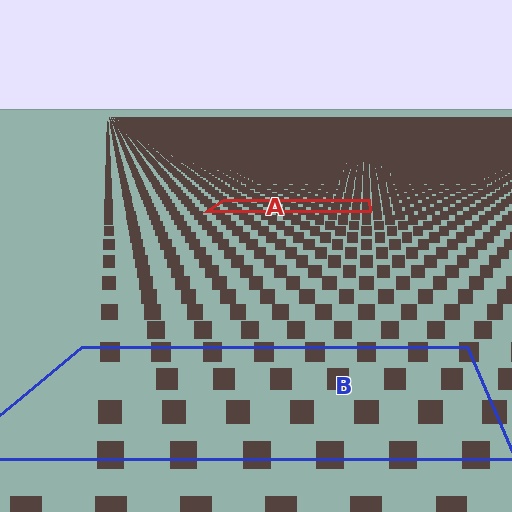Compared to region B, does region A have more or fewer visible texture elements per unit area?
Region A has more texture elements per unit area — they are packed more densely because it is farther away.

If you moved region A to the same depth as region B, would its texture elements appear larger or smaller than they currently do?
They would appear larger. At a closer depth, the same texture elements are projected at a bigger on-screen size.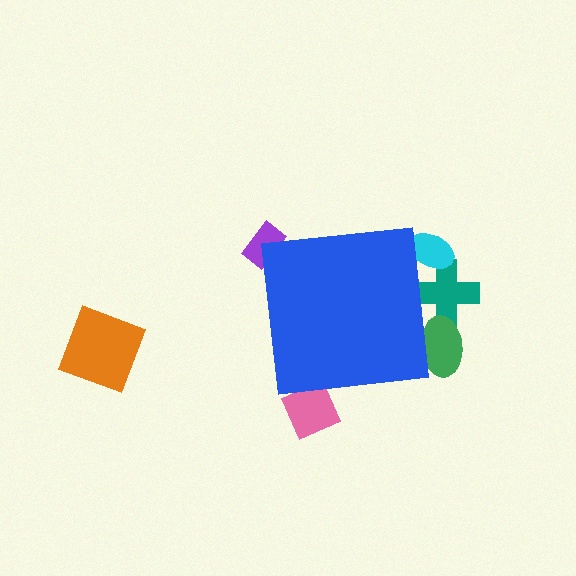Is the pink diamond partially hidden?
Yes, the pink diamond is partially hidden behind the blue square.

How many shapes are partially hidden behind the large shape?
5 shapes are partially hidden.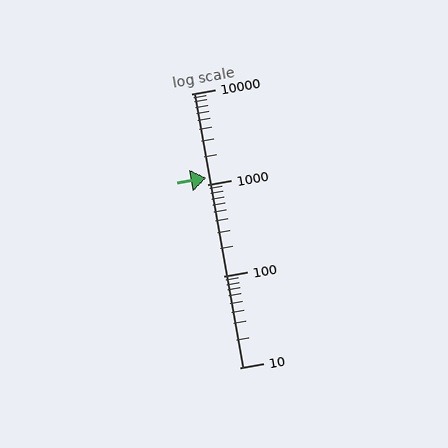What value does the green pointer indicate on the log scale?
The pointer indicates approximately 1200.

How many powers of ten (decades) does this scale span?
The scale spans 3 decades, from 10 to 10000.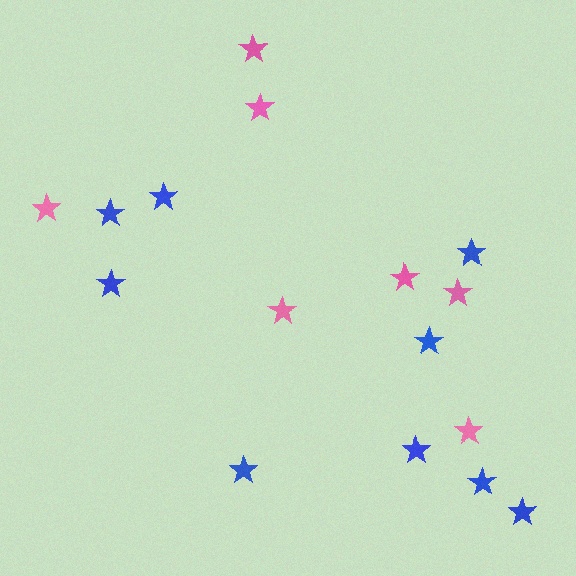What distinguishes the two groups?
There are 2 groups: one group of pink stars (7) and one group of blue stars (9).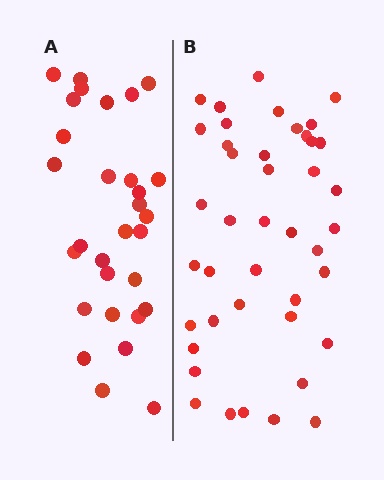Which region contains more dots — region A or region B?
Region B (the right region) has more dots.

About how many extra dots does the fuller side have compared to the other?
Region B has roughly 12 or so more dots than region A.